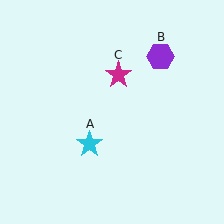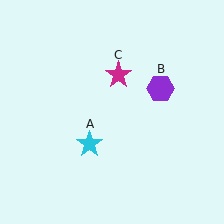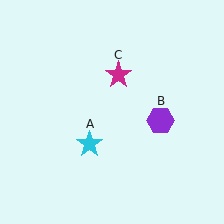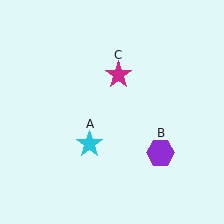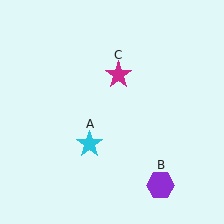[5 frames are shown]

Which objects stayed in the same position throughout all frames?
Cyan star (object A) and magenta star (object C) remained stationary.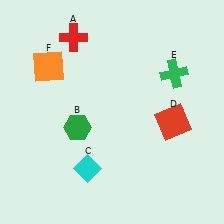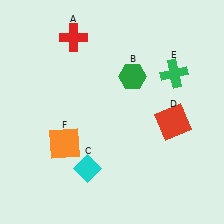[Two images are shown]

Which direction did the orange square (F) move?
The orange square (F) moved down.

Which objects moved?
The objects that moved are: the green hexagon (B), the orange square (F).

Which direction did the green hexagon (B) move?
The green hexagon (B) moved right.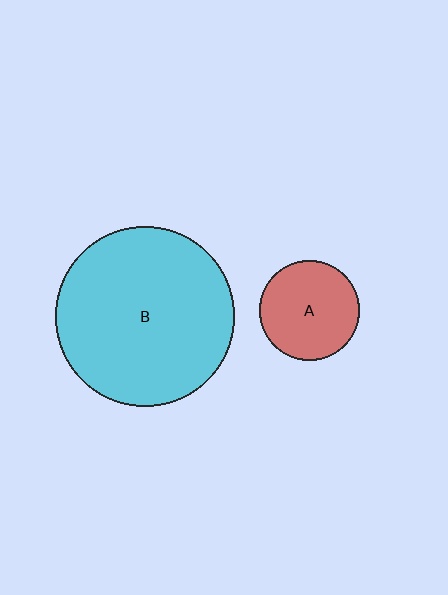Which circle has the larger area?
Circle B (cyan).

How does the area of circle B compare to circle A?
Approximately 3.2 times.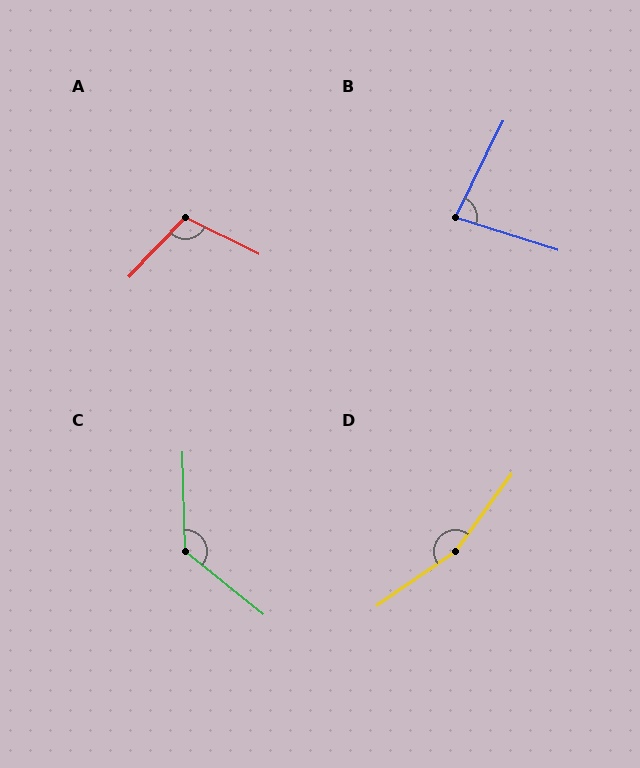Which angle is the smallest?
B, at approximately 81 degrees.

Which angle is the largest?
D, at approximately 160 degrees.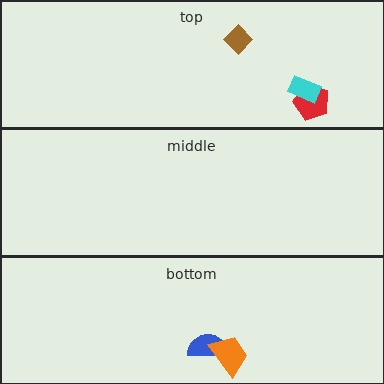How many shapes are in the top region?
3.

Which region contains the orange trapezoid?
The bottom region.